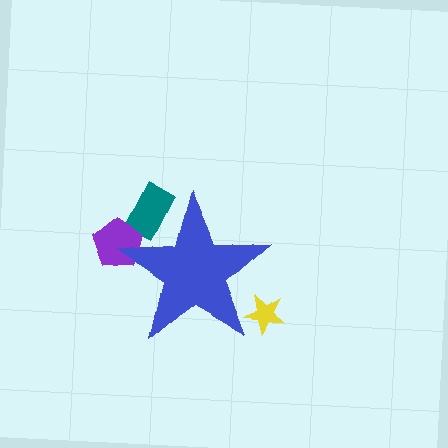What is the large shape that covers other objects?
A blue star.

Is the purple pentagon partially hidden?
Yes, the purple pentagon is partially hidden behind the blue star.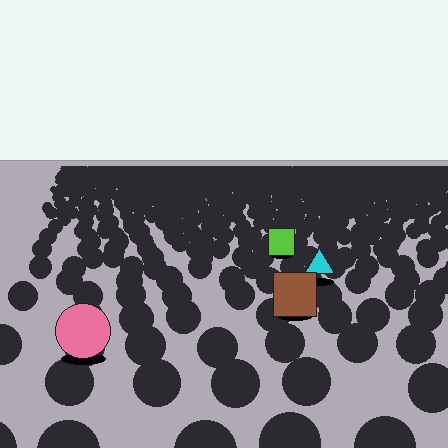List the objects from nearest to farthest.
From nearest to farthest: the pink circle, the brown square, the cyan triangle, the lime square.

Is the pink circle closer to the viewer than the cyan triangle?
Yes. The pink circle is closer — you can tell from the texture gradient: the ground texture is coarser near it.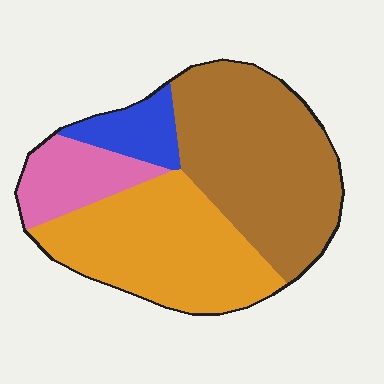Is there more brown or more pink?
Brown.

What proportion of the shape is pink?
Pink takes up about one eighth (1/8) of the shape.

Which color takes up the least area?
Blue, at roughly 10%.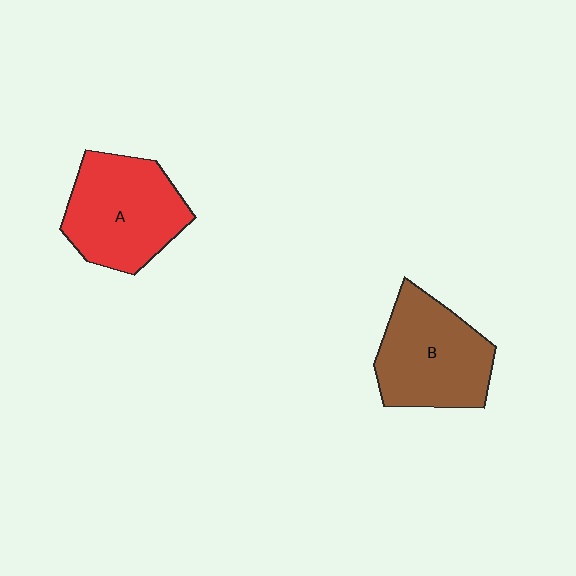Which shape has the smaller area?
Shape B (brown).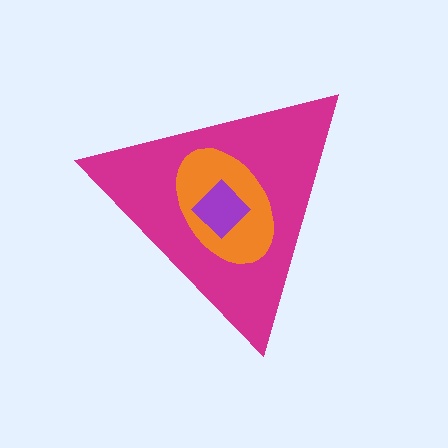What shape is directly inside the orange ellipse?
The purple diamond.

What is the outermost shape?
The magenta triangle.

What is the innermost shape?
The purple diamond.